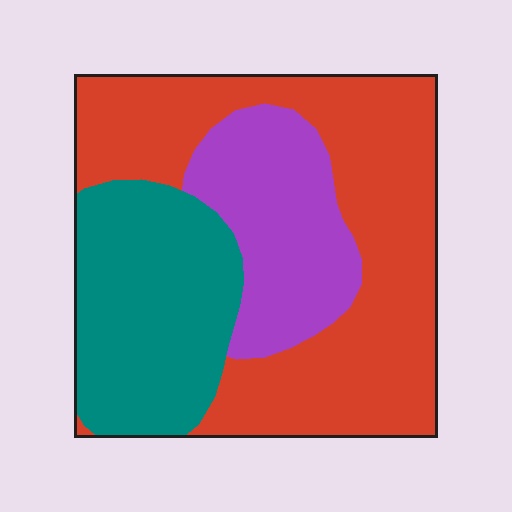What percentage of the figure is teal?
Teal takes up about one quarter (1/4) of the figure.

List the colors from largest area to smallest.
From largest to smallest: red, teal, purple.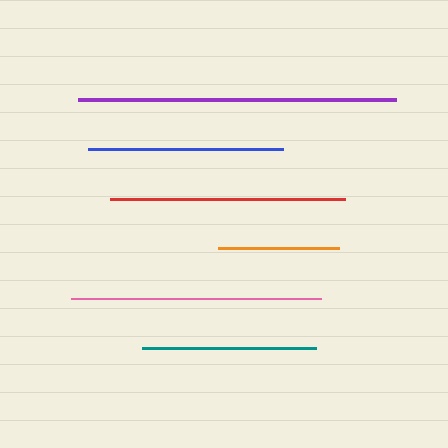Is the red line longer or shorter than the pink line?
The pink line is longer than the red line.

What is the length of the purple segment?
The purple segment is approximately 318 pixels long.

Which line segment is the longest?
The purple line is the longest at approximately 318 pixels.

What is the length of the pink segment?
The pink segment is approximately 249 pixels long.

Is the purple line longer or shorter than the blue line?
The purple line is longer than the blue line.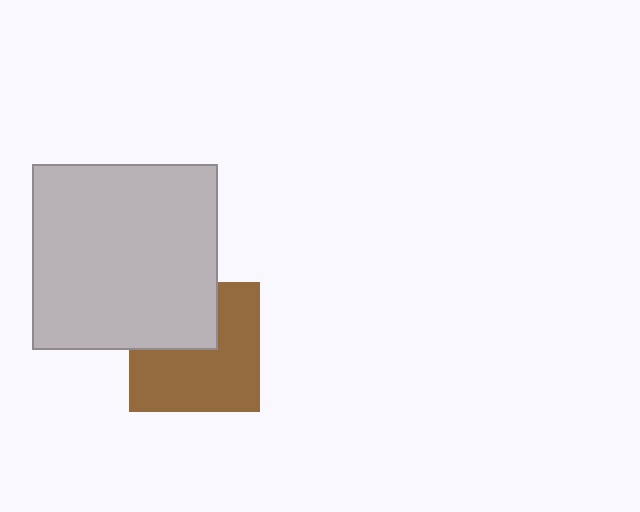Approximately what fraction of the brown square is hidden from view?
Roughly 35% of the brown square is hidden behind the light gray square.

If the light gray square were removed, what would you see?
You would see the complete brown square.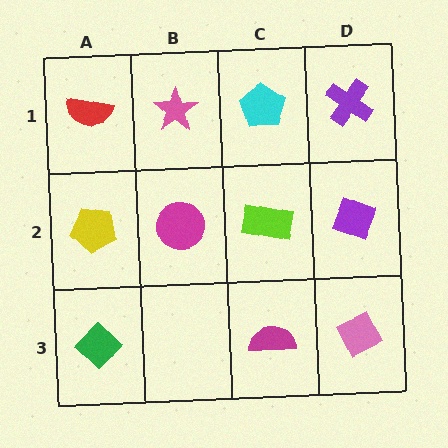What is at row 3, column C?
A magenta semicircle.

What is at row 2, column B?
A magenta circle.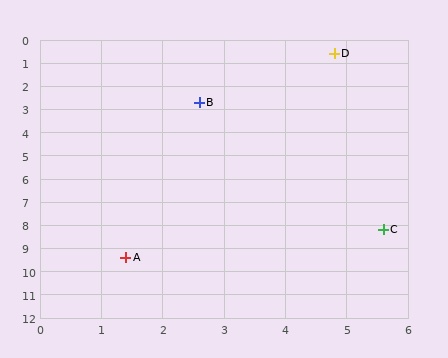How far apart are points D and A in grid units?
Points D and A are about 9.4 grid units apart.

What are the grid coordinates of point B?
Point B is at approximately (2.6, 2.7).